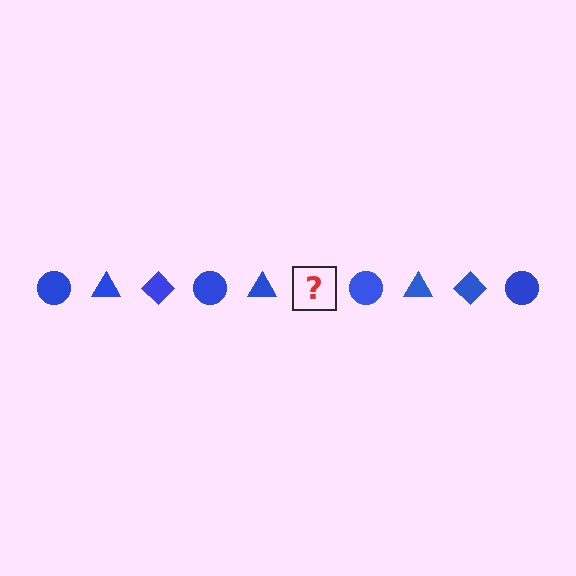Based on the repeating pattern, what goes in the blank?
The blank should be a blue diamond.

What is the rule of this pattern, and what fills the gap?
The rule is that the pattern cycles through circle, triangle, diamond shapes in blue. The gap should be filled with a blue diamond.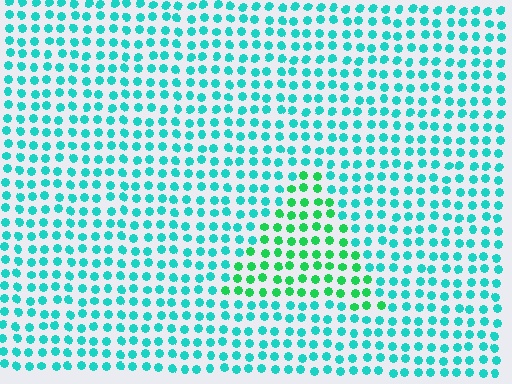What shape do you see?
I see a triangle.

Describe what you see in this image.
The image is filled with small cyan elements in a uniform arrangement. A triangle-shaped region is visible where the elements are tinted to a slightly different hue, forming a subtle color boundary.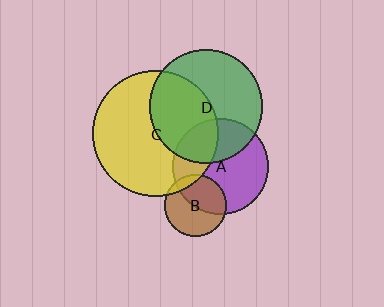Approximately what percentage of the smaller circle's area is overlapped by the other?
Approximately 45%.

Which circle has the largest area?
Circle C (yellow).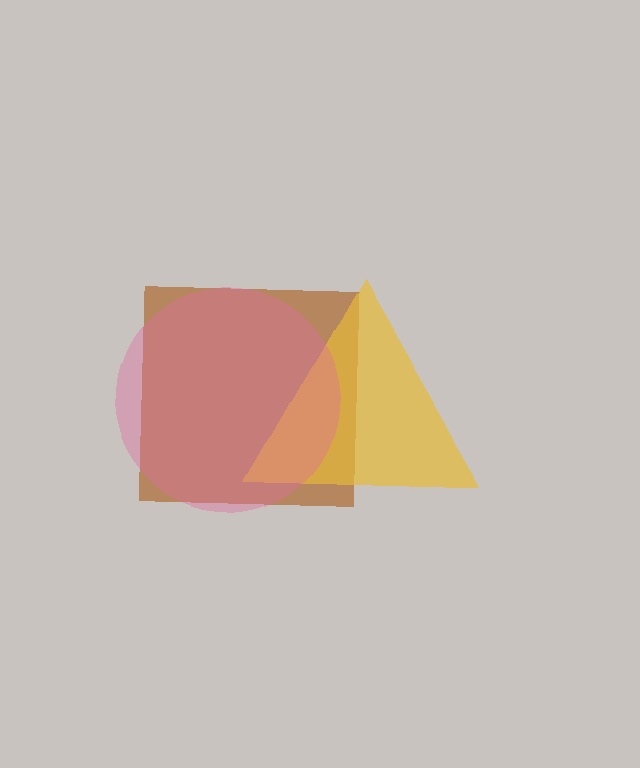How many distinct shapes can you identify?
There are 3 distinct shapes: a brown square, a yellow triangle, a pink circle.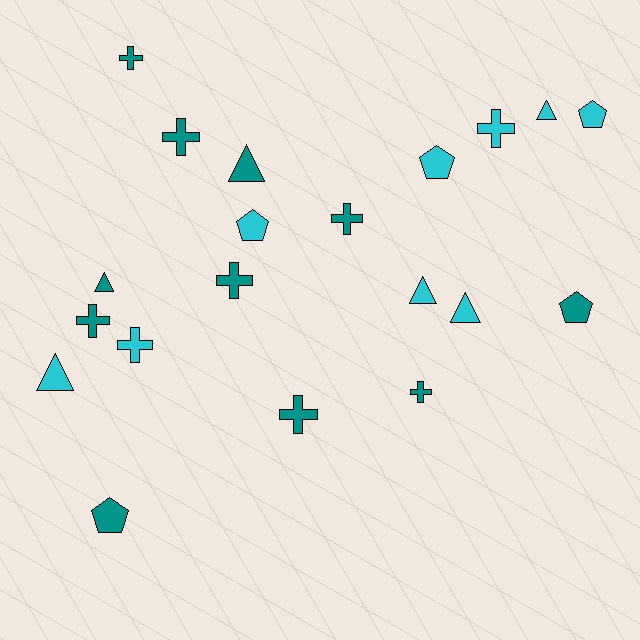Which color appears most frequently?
Teal, with 11 objects.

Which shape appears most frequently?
Cross, with 9 objects.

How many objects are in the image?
There are 20 objects.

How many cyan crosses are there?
There are 2 cyan crosses.